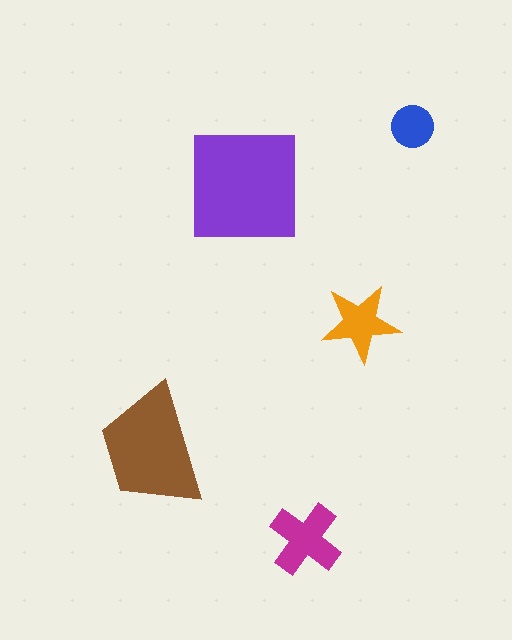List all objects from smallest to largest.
The blue circle, the orange star, the magenta cross, the brown trapezoid, the purple square.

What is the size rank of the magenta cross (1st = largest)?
3rd.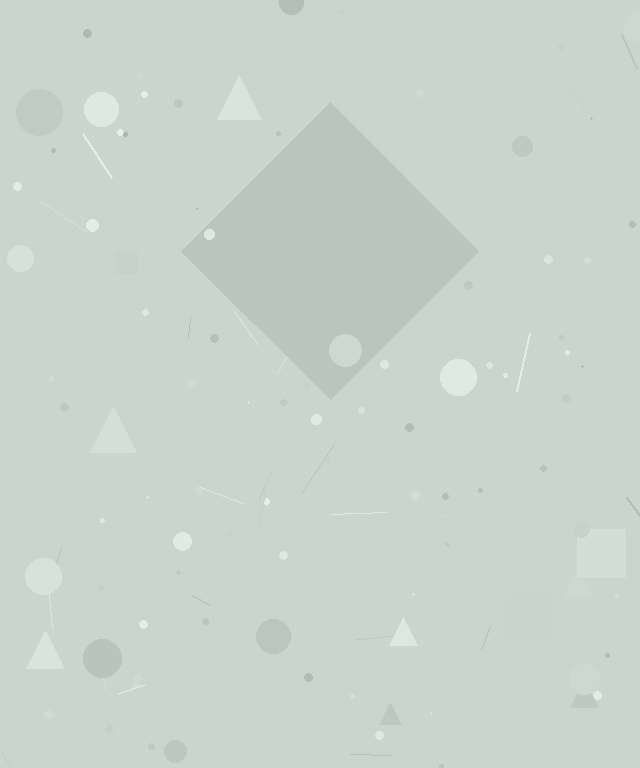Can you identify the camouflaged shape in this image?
The camouflaged shape is a diamond.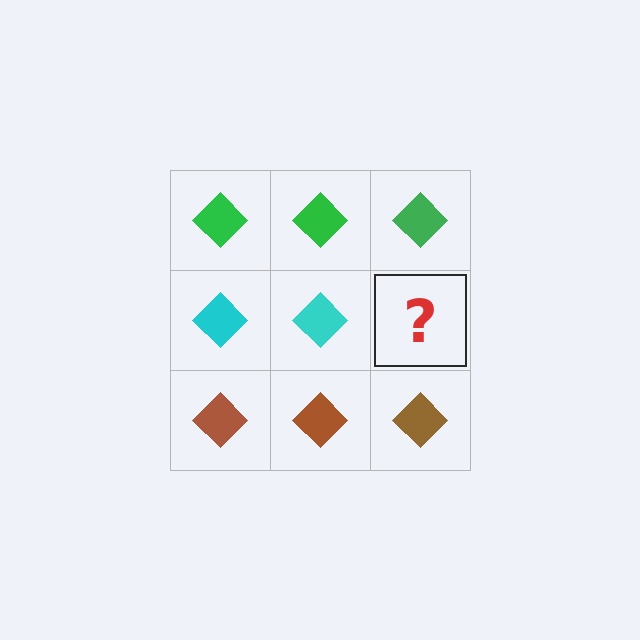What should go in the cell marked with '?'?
The missing cell should contain a cyan diamond.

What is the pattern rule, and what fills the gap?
The rule is that each row has a consistent color. The gap should be filled with a cyan diamond.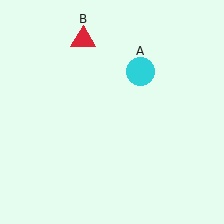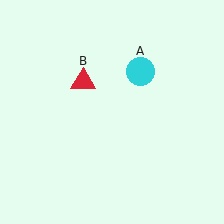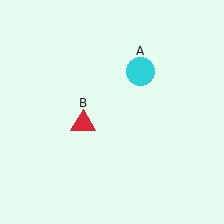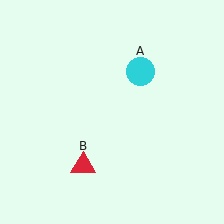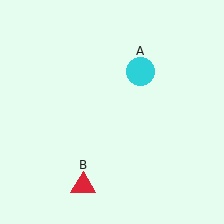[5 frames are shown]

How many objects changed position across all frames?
1 object changed position: red triangle (object B).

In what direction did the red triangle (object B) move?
The red triangle (object B) moved down.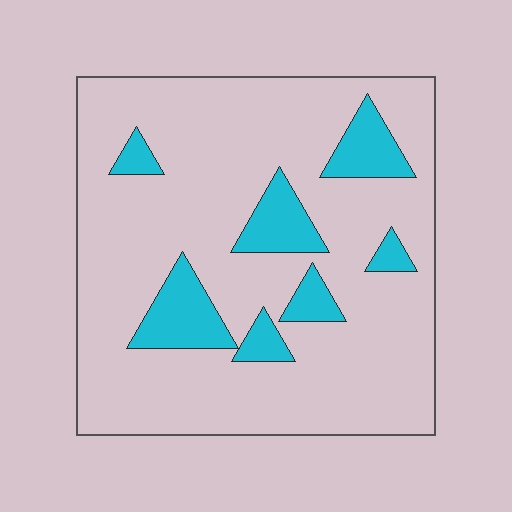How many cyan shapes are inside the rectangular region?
7.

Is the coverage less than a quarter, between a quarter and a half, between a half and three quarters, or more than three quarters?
Less than a quarter.